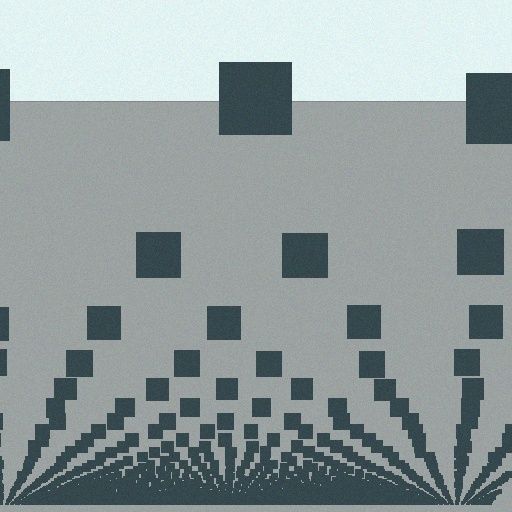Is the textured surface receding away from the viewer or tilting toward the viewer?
The surface appears to tilt toward the viewer. Texture elements get larger and sparser toward the top.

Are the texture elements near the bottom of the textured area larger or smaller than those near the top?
Smaller. The gradient is inverted — elements near the bottom are smaller and denser.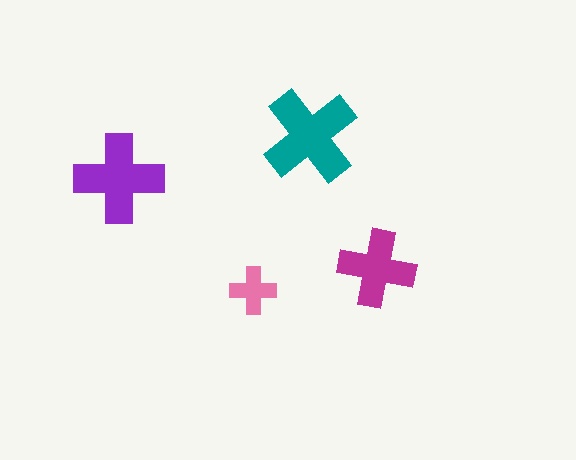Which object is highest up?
The teal cross is topmost.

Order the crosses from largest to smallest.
the teal one, the purple one, the magenta one, the pink one.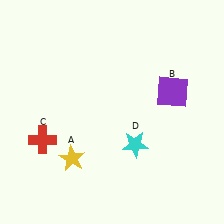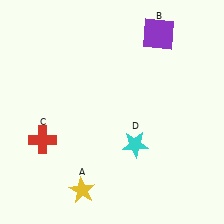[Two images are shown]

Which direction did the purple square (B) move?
The purple square (B) moved up.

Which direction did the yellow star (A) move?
The yellow star (A) moved down.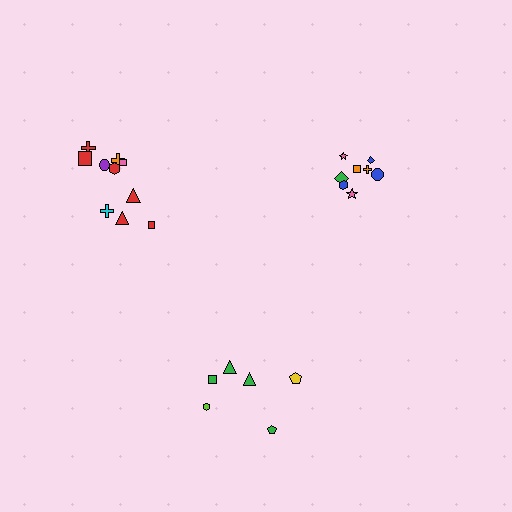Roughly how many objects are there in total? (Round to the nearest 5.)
Roughly 25 objects in total.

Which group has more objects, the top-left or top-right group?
The top-left group.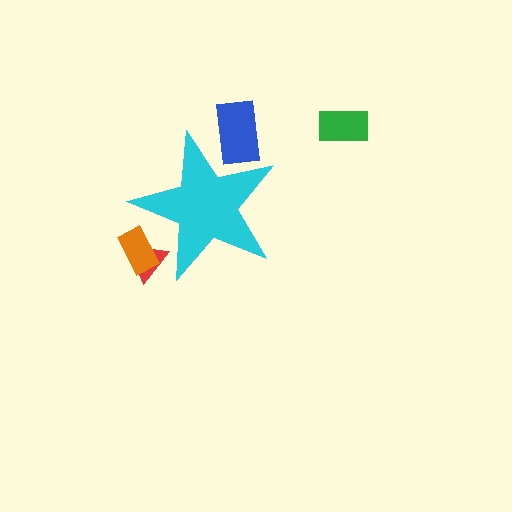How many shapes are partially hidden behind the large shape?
3 shapes are partially hidden.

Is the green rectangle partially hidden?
No, the green rectangle is fully visible.